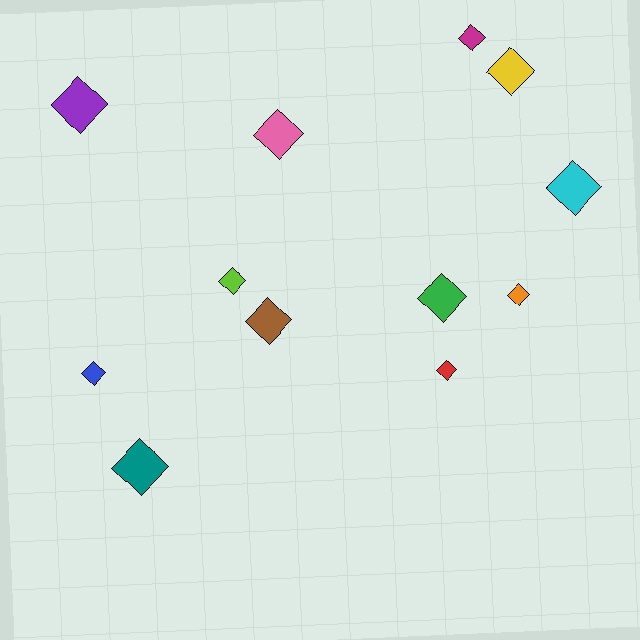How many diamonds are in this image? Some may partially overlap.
There are 12 diamonds.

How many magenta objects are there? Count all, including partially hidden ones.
There is 1 magenta object.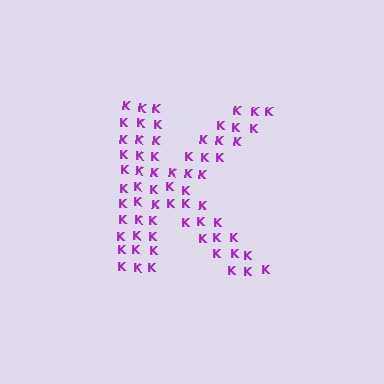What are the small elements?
The small elements are letter K's.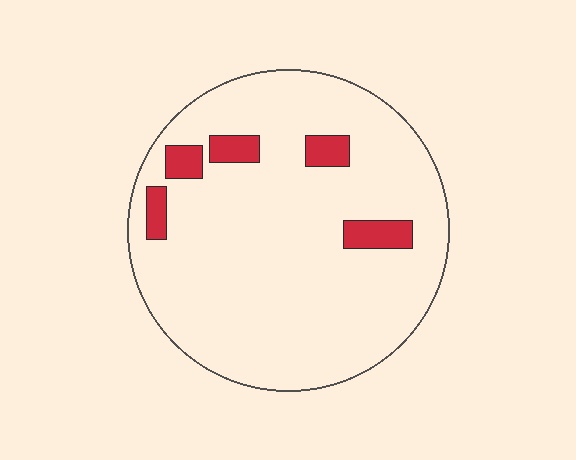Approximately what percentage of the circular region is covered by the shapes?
Approximately 10%.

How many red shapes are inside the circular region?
5.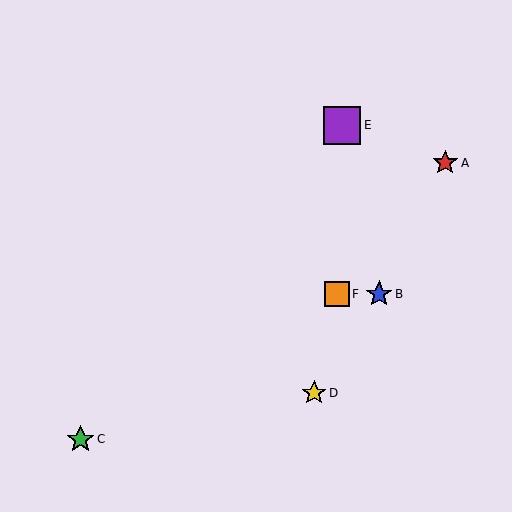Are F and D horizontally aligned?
No, F is at y≈294 and D is at y≈393.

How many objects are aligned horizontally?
2 objects (B, F) are aligned horizontally.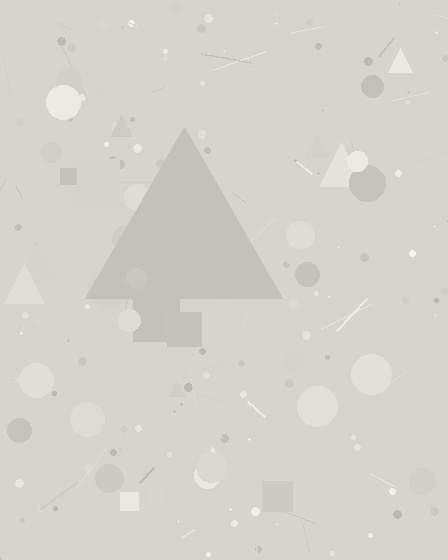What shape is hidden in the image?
A triangle is hidden in the image.